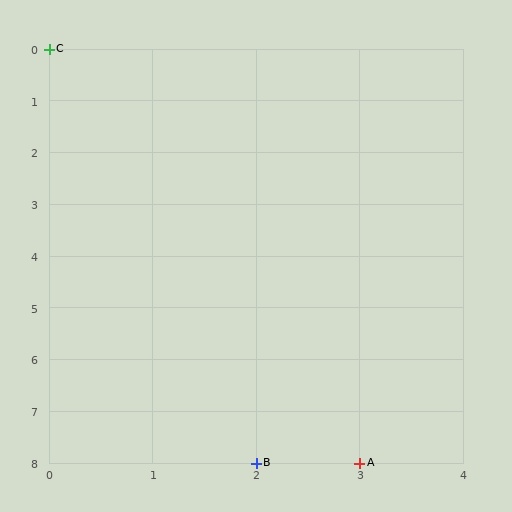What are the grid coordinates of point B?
Point B is at grid coordinates (2, 8).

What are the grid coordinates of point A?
Point A is at grid coordinates (3, 8).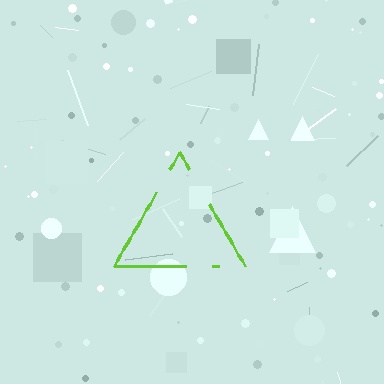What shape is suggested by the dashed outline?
The dashed outline suggests a triangle.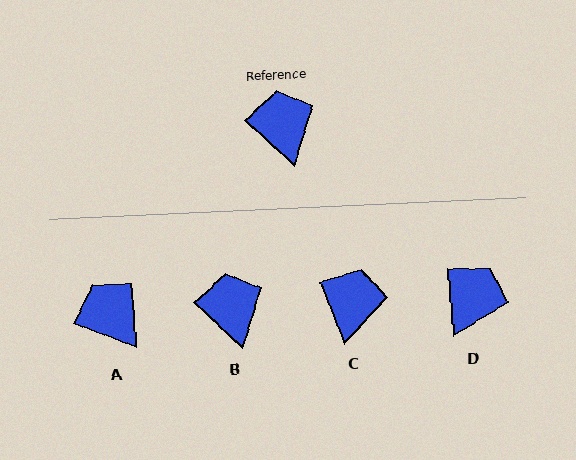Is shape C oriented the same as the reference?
No, it is off by about 25 degrees.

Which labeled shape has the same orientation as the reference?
B.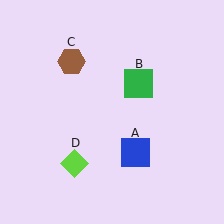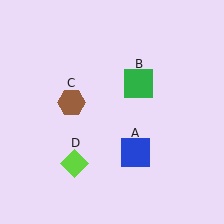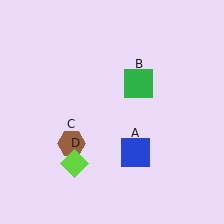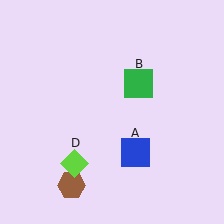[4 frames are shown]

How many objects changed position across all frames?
1 object changed position: brown hexagon (object C).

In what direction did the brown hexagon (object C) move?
The brown hexagon (object C) moved down.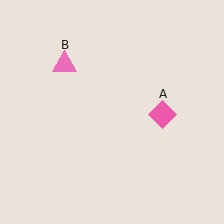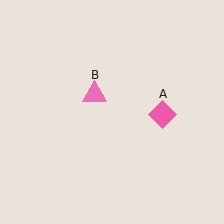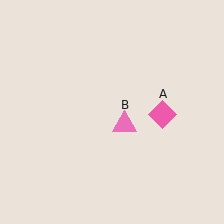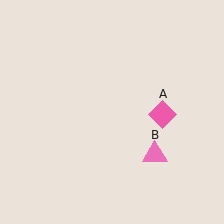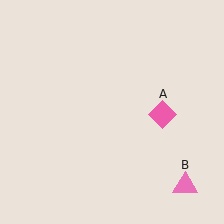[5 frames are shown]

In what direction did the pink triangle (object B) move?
The pink triangle (object B) moved down and to the right.